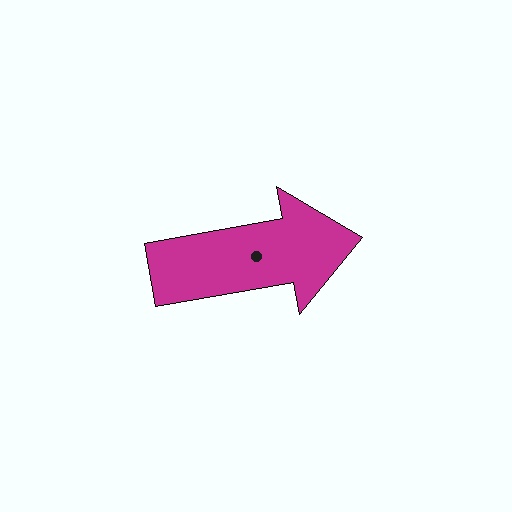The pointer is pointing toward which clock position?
Roughly 3 o'clock.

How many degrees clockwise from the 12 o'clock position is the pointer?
Approximately 80 degrees.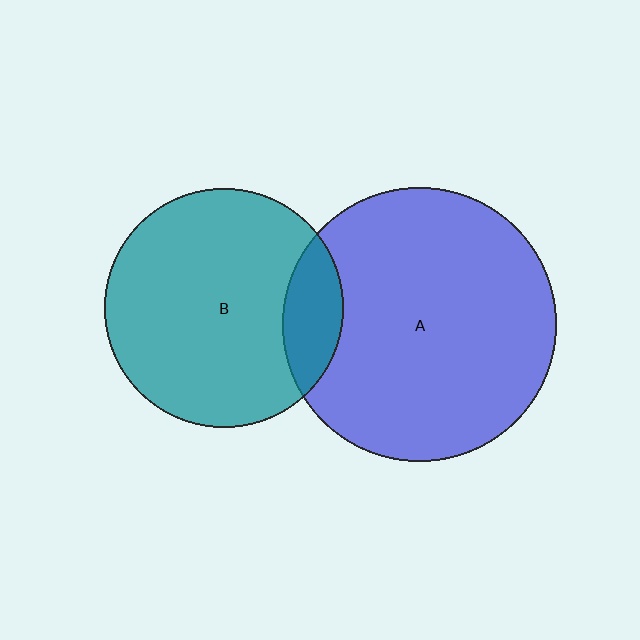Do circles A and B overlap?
Yes.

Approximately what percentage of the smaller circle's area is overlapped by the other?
Approximately 15%.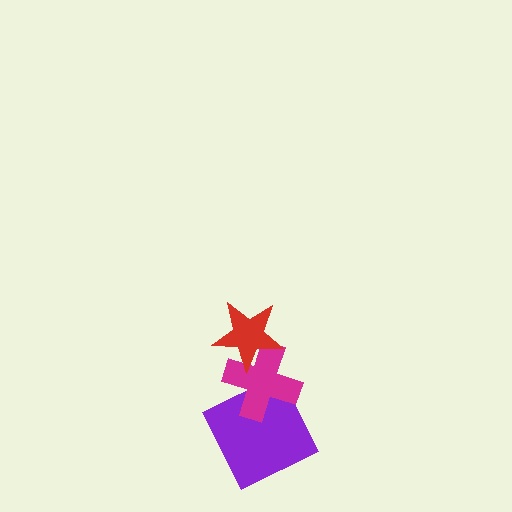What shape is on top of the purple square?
The magenta cross is on top of the purple square.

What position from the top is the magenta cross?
The magenta cross is 2nd from the top.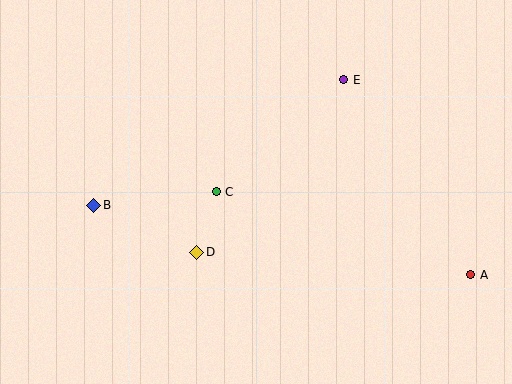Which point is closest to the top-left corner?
Point B is closest to the top-left corner.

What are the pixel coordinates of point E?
Point E is at (343, 80).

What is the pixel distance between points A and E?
The distance between A and E is 233 pixels.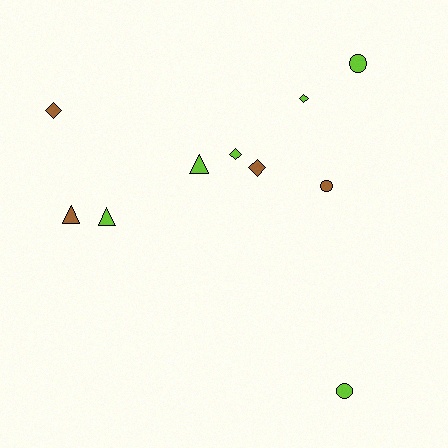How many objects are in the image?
There are 10 objects.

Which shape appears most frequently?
Diamond, with 4 objects.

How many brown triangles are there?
There is 1 brown triangle.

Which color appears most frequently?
Lime, with 6 objects.